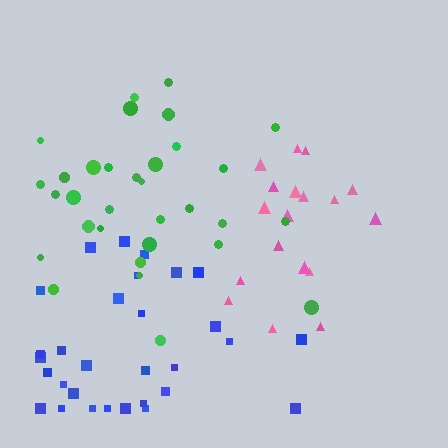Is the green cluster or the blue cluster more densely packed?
Green.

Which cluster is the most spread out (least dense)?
Blue.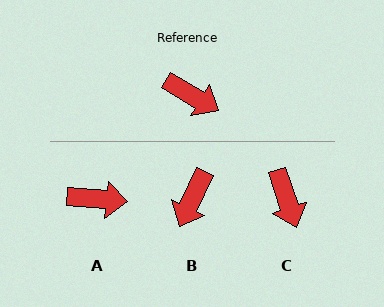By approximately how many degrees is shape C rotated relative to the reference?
Approximately 41 degrees clockwise.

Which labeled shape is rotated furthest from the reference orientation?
B, about 84 degrees away.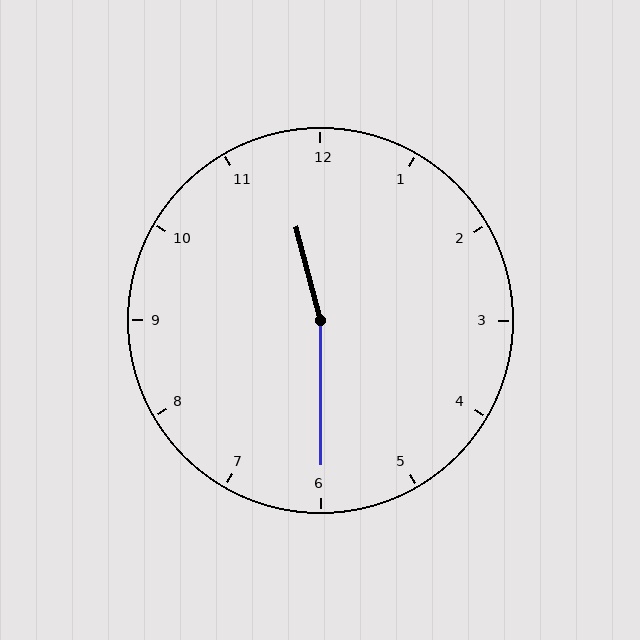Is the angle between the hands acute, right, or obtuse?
It is obtuse.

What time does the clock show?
11:30.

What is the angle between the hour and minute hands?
Approximately 165 degrees.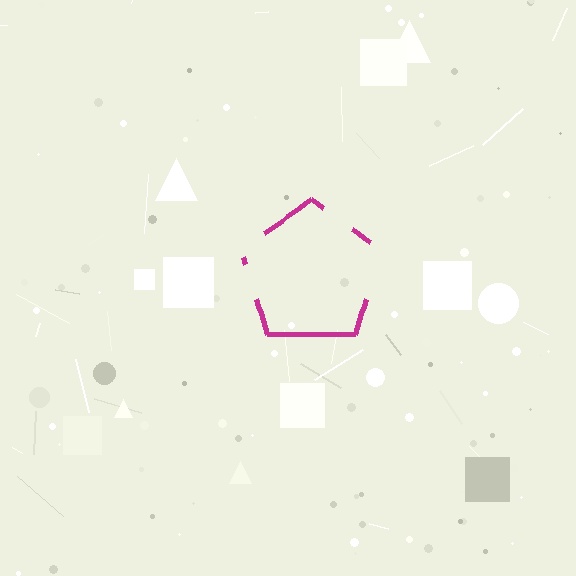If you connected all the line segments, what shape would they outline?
They would outline a pentagon.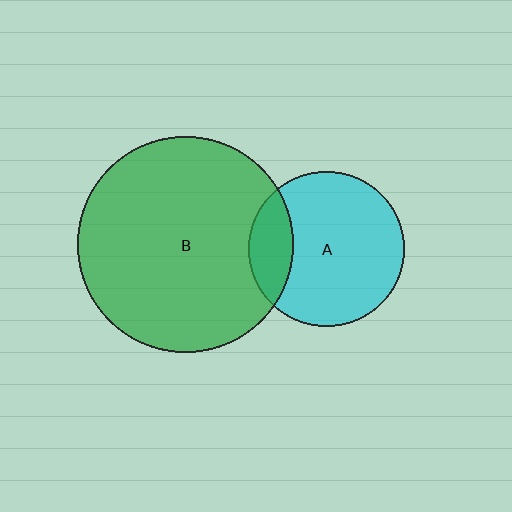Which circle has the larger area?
Circle B (green).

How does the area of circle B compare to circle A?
Approximately 1.9 times.